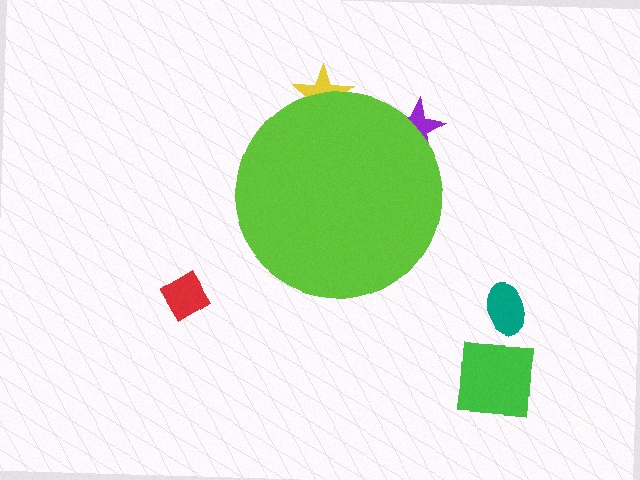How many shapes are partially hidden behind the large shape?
2 shapes are partially hidden.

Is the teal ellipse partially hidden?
No, the teal ellipse is fully visible.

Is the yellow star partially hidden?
Yes, the yellow star is partially hidden behind the lime circle.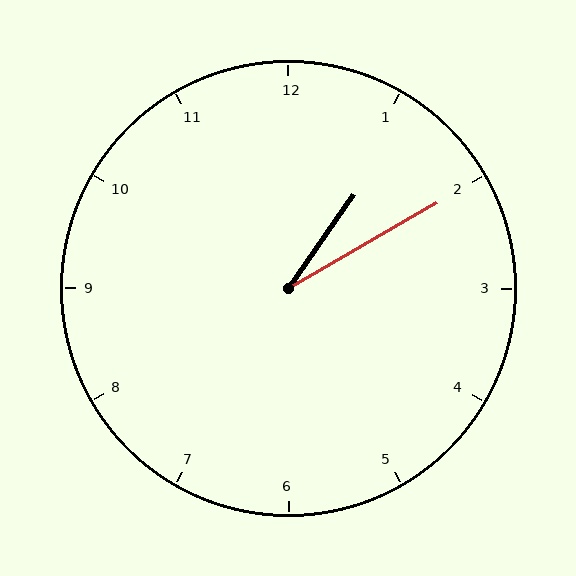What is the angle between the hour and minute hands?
Approximately 25 degrees.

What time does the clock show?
1:10.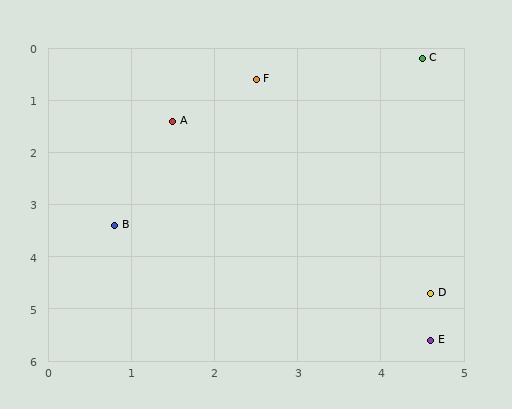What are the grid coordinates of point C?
Point C is at approximately (4.5, 0.2).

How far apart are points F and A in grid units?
Points F and A are about 1.3 grid units apart.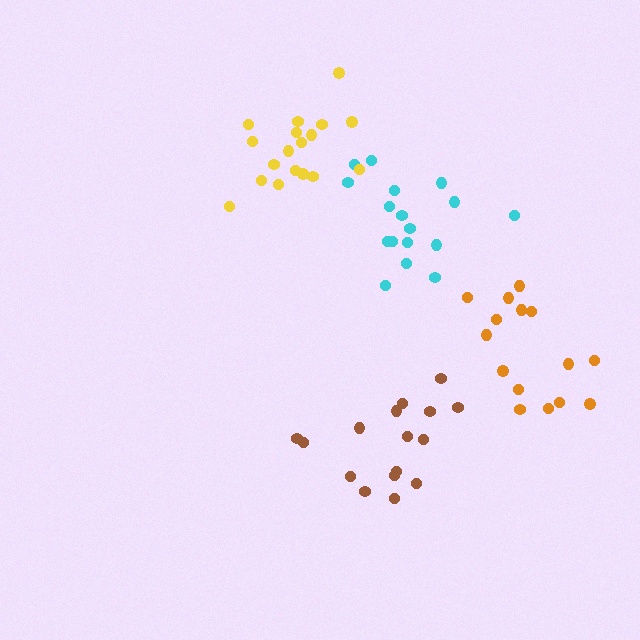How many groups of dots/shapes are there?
There are 4 groups.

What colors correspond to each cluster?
The clusters are colored: orange, cyan, brown, yellow.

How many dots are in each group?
Group 1: 15 dots, Group 2: 17 dots, Group 3: 16 dots, Group 4: 18 dots (66 total).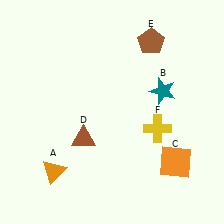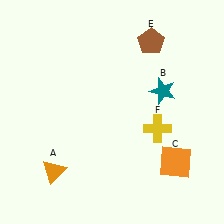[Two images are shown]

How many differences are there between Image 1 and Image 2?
There is 1 difference between the two images.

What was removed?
The brown triangle (D) was removed in Image 2.